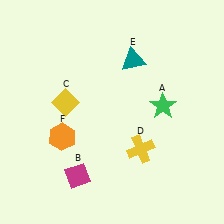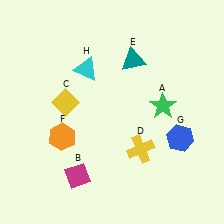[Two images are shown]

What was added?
A blue hexagon (G), a cyan triangle (H) were added in Image 2.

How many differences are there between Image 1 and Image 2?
There are 2 differences between the two images.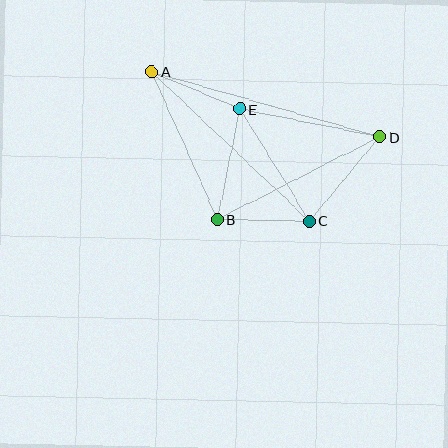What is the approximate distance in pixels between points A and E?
The distance between A and E is approximately 95 pixels.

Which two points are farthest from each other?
Points A and D are farthest from each other.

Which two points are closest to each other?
Points B and C are closest to each other.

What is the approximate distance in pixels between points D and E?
The distance between D and E is approximately 143 pixels.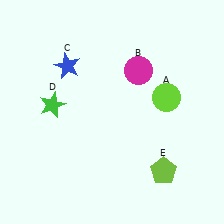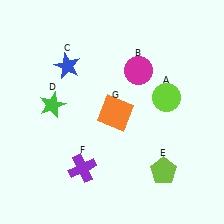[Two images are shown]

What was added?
A purple cross (F), an orange square (G) were added in Image 2.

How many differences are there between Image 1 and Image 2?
There are 2 differences between the two images.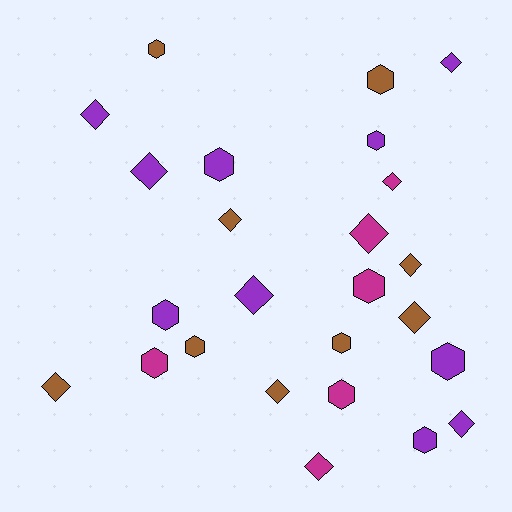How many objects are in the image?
There are 25 objects.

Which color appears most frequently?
Purple, with 10 objects.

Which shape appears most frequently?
Diamond, with 13 objects.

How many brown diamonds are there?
There are 5 brown diamonds.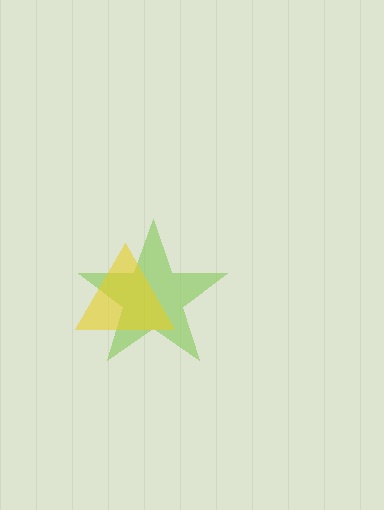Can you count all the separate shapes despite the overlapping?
Yes, there are 2 separate shapes.